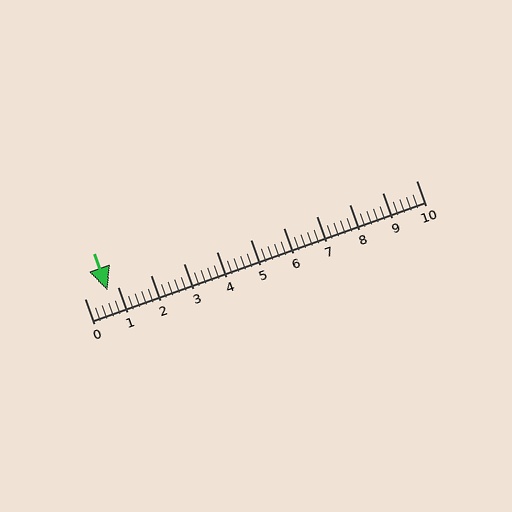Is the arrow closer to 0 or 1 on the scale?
The arrow is closer to 1.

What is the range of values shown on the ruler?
The ruler shows values from 0 to 10.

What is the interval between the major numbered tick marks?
The major tick marks are spaced 1 units apart.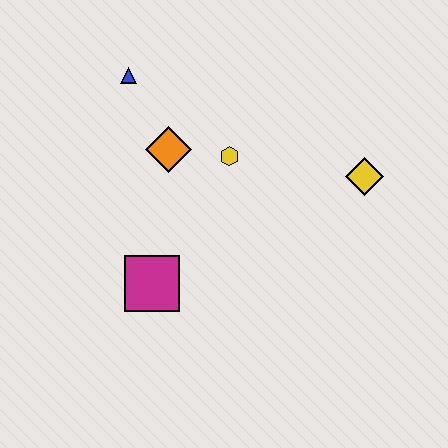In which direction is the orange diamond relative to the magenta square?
The orange diamond is above the magenta square.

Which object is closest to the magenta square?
The orange diamond is closest to the magenta square.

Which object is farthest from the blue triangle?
The yellow diamond is farthest from the blue triangle.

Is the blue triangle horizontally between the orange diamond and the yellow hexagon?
No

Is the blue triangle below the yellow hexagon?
No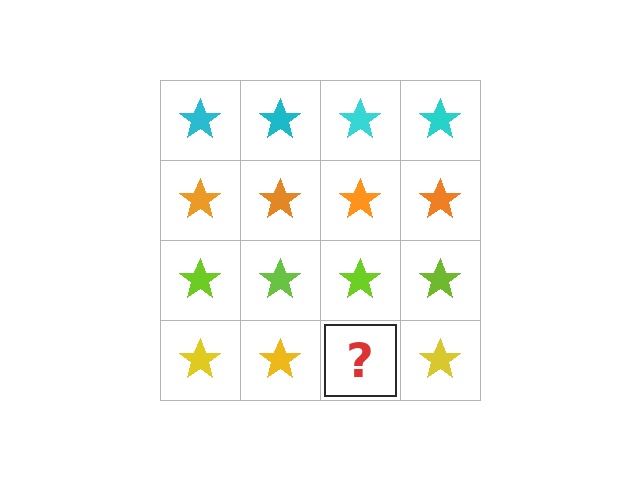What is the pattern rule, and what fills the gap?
The rule is that each row has a consistent color. The gap should be filled with a yellow star.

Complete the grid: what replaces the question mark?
The question mark should be replaced with a yellow star.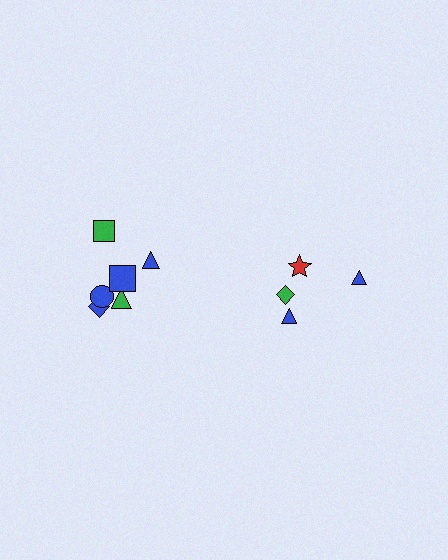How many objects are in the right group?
There are 4 objects.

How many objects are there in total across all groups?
There are 10 objects.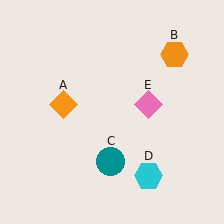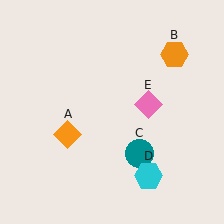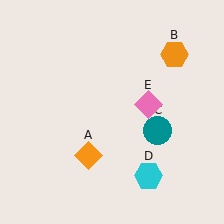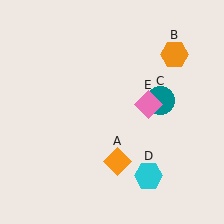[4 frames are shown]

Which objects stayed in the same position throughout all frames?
Orange hexagon (object B) and cyan hexagon (object D) and pink diamond (object E) remained stationary.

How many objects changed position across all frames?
2 objects changed position: orange diamond (object A), teal circle (object C).